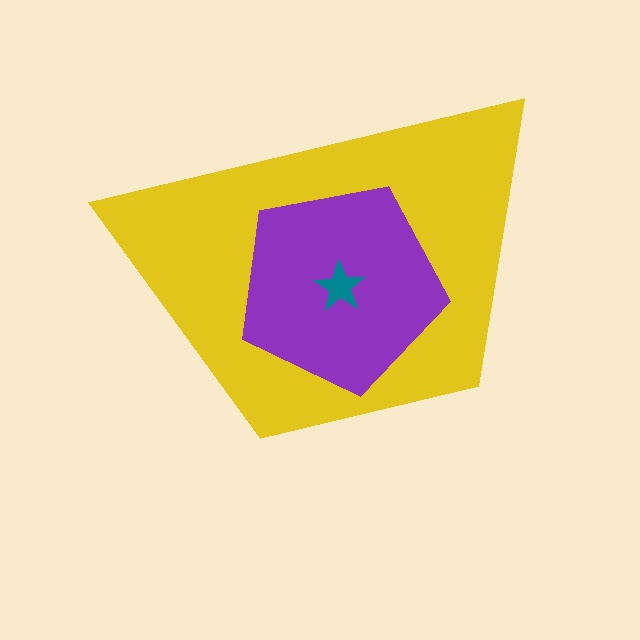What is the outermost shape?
The yellow trapezoid.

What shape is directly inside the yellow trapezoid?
The purple pentagon.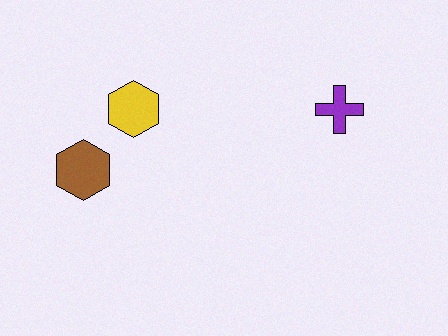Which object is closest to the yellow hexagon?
The brown hexagon is closest to the yellow hexagon.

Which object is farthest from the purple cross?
The brown hexagon is farthest from the purple cross.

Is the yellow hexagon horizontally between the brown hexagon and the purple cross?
Yes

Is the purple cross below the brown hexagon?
No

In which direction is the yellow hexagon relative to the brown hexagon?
The yellow hexagon is above the brown hexagon.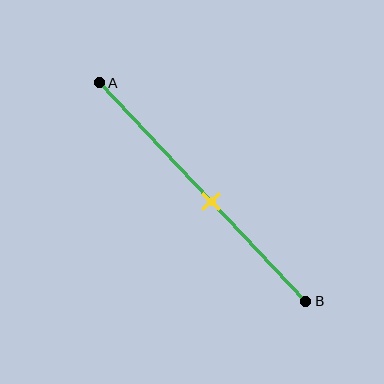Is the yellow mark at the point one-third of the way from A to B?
No, the mark is at about 55% from A, not at the 33% one-third point.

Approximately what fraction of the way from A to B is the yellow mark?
The yellow mark is approximately 55% of the way from A to B.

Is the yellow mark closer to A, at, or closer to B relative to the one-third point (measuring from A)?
The yellow mark is closer to point B than the one-third point of segment AB.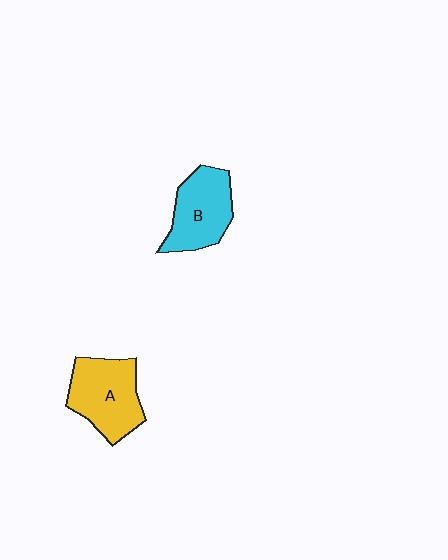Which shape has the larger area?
Shape A (yellow).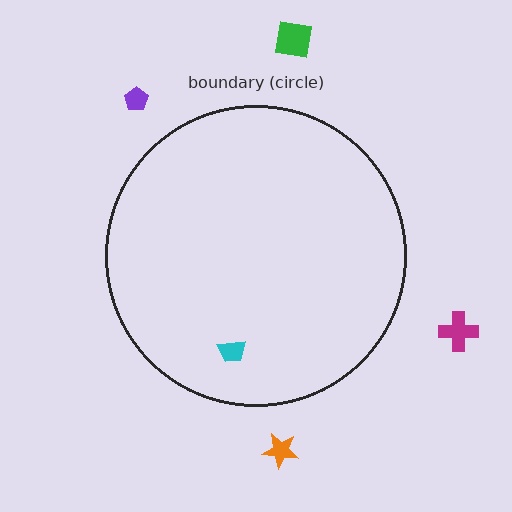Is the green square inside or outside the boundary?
Outside.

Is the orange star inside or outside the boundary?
Outside.